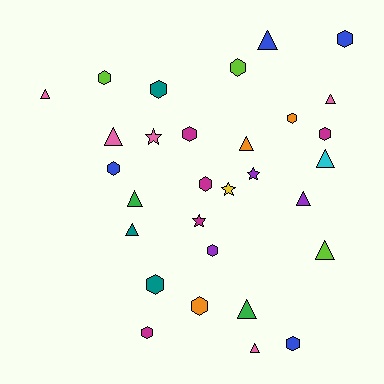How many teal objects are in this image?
There are 3 teal objects.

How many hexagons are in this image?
There are 14 hexagons.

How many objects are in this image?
There are 30 objects.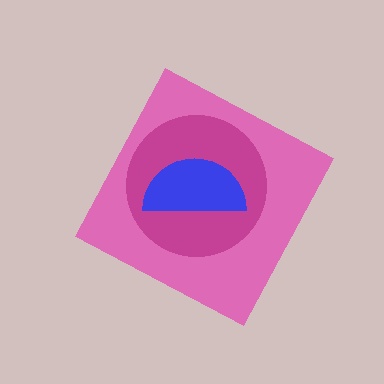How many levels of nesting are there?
3.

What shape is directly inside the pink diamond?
The magenta circle.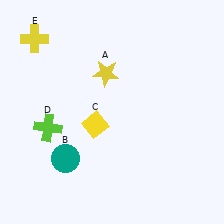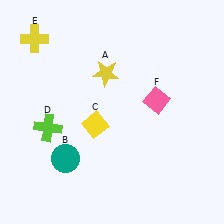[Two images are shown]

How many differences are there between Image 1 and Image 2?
There is 1 difference between the two images.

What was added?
A pink diamond (F) was added in Image 2.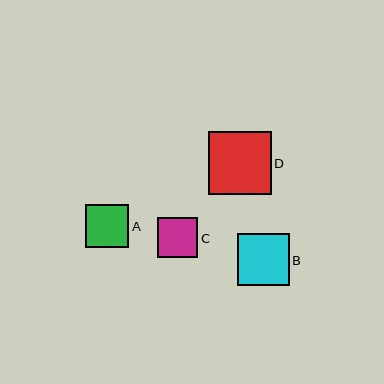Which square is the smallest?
Square C is the smallest with a size of approximately 40 pixels.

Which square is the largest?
Square D is the largest with a size of approximately 63 pixels.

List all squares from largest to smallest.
From largest to smallest: D, B, A, C.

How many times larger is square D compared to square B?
Square D is approximately 1.2 times the size of square B.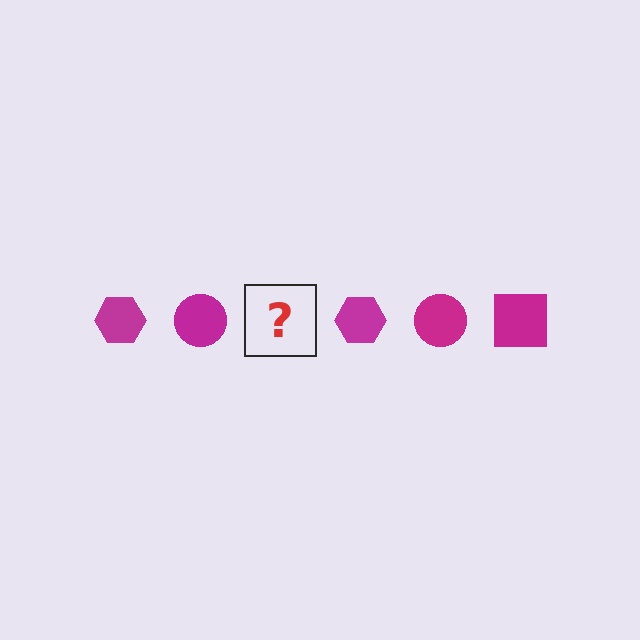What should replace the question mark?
The question mark should be replaced with a magenta square.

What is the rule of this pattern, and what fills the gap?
The rule is that the pattern cycles through hexagon, circle, square shapes in magenta. The gap should be filled with a magenta square.